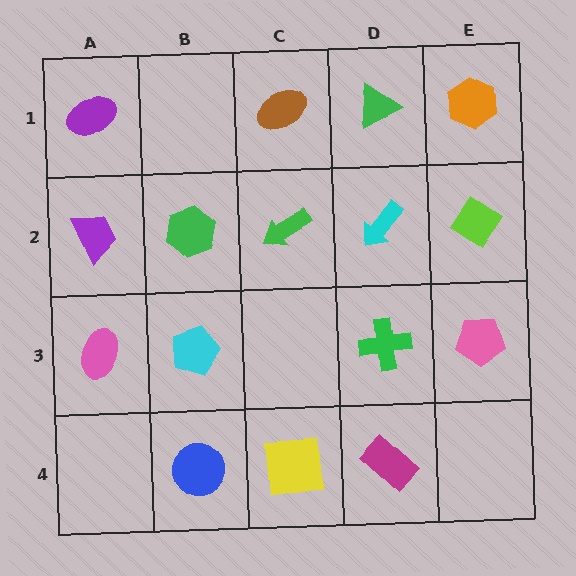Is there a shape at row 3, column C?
No, that cell is empty.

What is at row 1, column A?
A purple ellipse.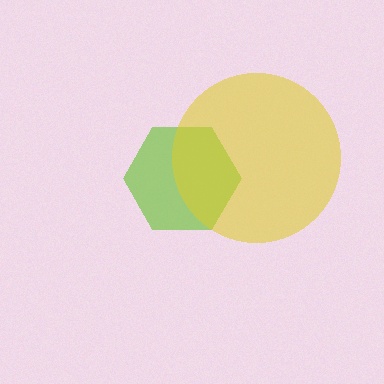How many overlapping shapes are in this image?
There are 2 overlapping shapes in the image.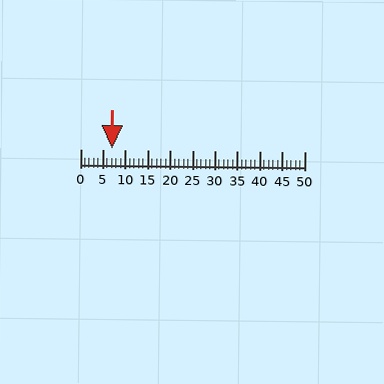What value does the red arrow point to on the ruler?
The red arrow points to approximately 7.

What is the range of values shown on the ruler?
The ruler shows values from 0 to 50.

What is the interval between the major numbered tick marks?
The major tick marks are spaced 5 units apart.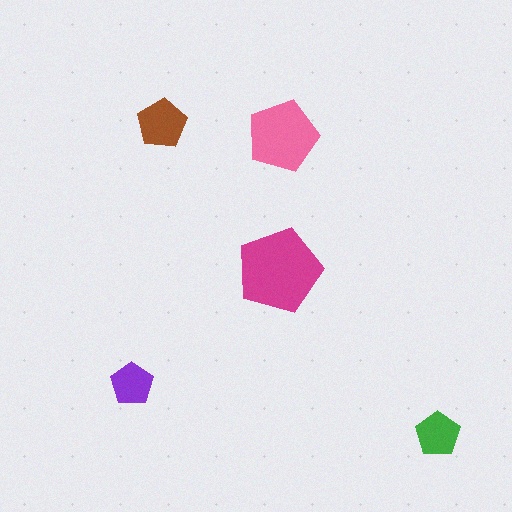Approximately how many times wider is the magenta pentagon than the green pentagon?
About 2 times wider.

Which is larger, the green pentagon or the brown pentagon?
The brown one.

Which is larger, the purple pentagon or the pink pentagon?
The pink one.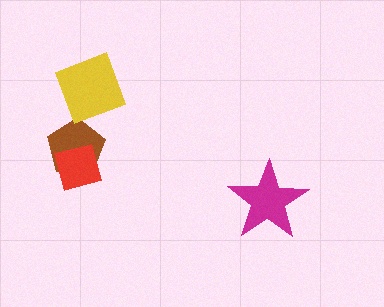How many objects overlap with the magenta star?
0 objects overlap with the magenta star.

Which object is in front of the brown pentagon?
The red square is in front of the brown pentagon.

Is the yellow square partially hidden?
No, no other shape covers it.